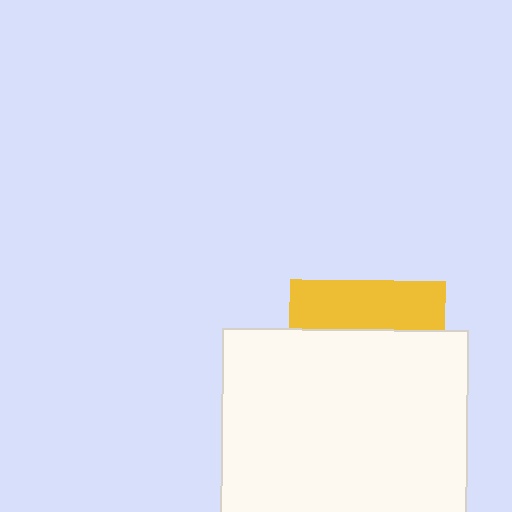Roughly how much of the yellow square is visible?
A small part of it is visible (roughly 31%).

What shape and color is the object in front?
The object in front is a white square.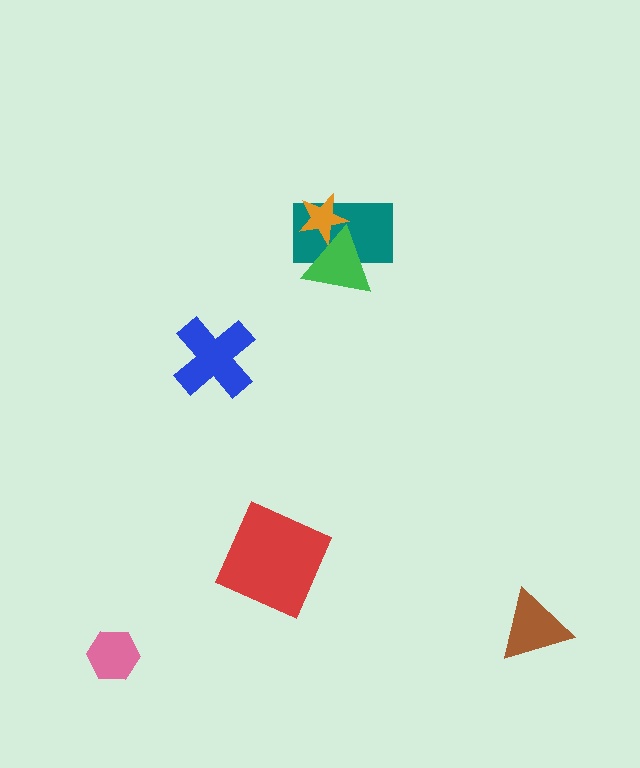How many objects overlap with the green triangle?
2 objects overlap with the green triangle.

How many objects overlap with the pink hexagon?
0 objects overlap with the pink hexagon.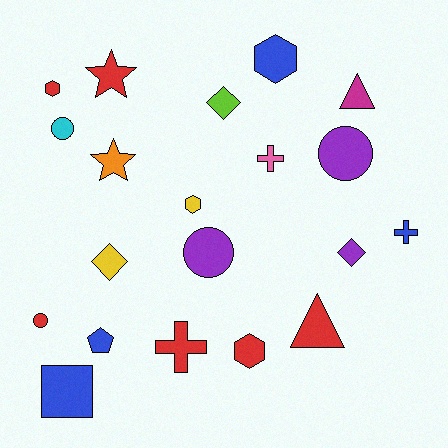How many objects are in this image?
There are 20 objects.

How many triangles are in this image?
There are 2 triangles.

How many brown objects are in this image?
There are no brown objects.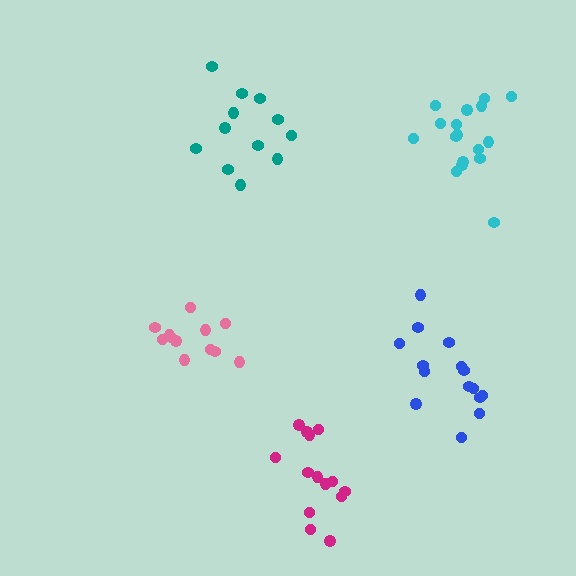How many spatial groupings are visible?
There are 5 spatial groupings.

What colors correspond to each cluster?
The clusters are colored: blue, pink, cyan, magenta, teal.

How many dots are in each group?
Group 1: 15 dots, Group 2: 13 dots, Group 3: 17 dots, Group 4: 14 dots, Group 5: 12 dots (71 total).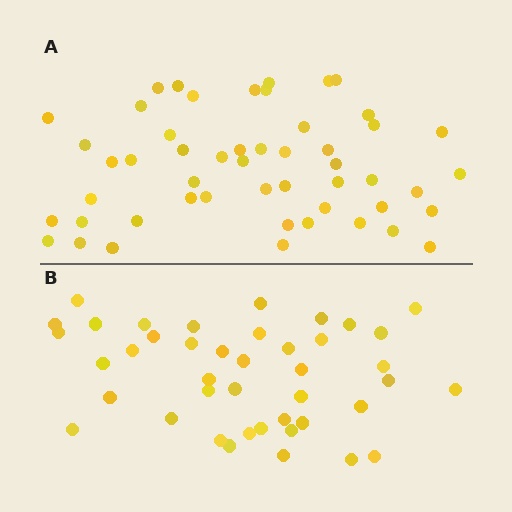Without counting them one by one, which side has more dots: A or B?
Region A (the top region) has more dots.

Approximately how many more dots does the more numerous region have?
Region A has roughly 8 or so more dots than region B.